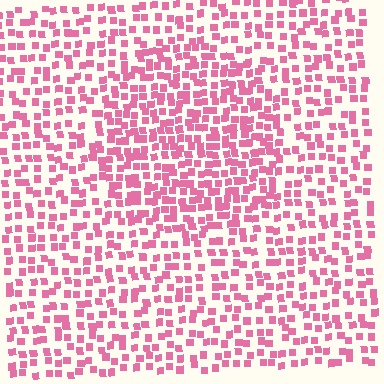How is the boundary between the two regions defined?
The boundary is defined by a change in element density (approximately 1.6x ratio). All elements are the same color, size, and shape.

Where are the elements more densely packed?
The elements are more densely packed inside the circle boundary.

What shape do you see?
I see a circle.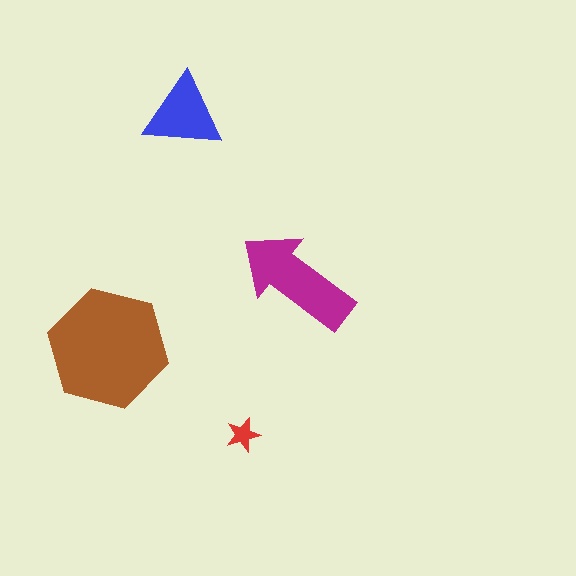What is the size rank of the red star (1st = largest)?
4th.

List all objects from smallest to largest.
The red star, the blue triangle, the magenta arrow, the brown hexagon.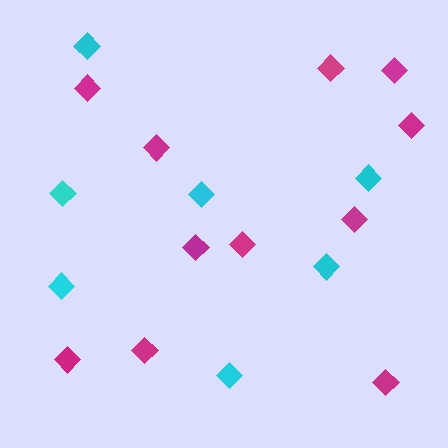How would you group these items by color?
There are 2 groups: one group of magenta diamonds (11) and one group of cyan diamonds (7).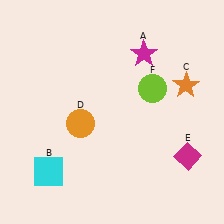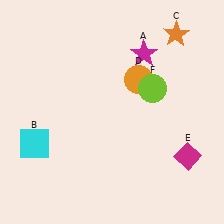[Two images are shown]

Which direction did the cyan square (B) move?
The cyan square (B) moved up.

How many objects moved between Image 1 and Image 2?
3 objects moved between the two images.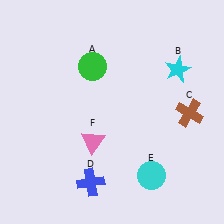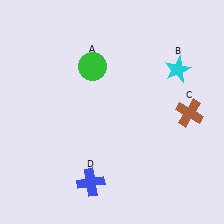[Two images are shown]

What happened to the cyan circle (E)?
The cyan circle (E) was removed in Image 2. It was in the bottom-right area of Image 1.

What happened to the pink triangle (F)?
The pink triangle (F) was removed in Image 2. It was in the bottom-left area of Image 1.